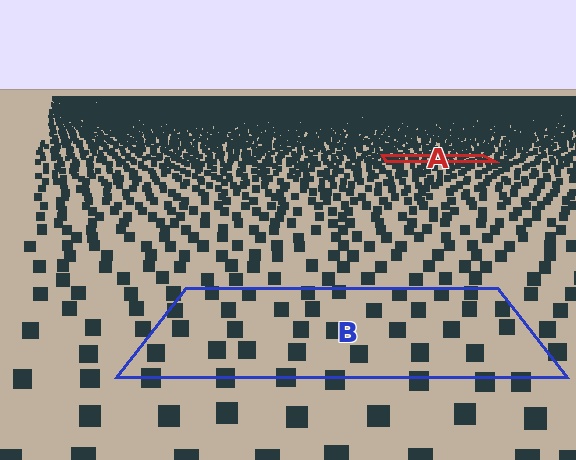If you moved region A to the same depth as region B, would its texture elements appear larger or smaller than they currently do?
They would appear larger. At a closer depth, the same texture elements are projected at a bigger on-screen size.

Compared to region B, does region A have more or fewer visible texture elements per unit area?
Region A has more texture elements per unit area — they are packed more densely because it is farther away.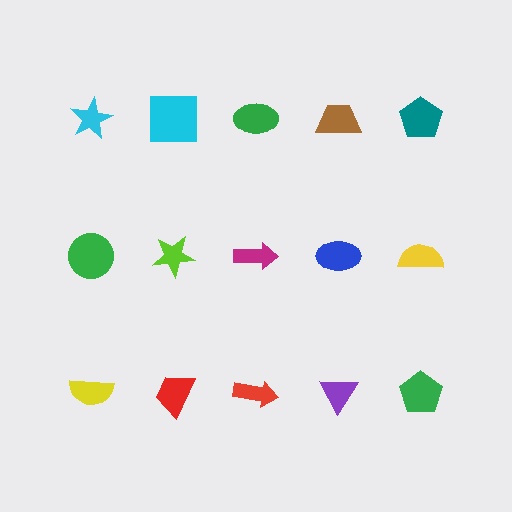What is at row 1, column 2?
A cyan square.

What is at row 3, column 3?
A red arrow.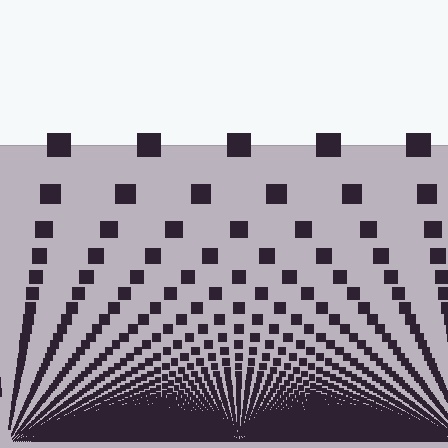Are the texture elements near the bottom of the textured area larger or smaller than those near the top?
Smaller. The gradient is inverted — elements near the bottom are smaller and denser.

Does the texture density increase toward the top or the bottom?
Density increases toward the bottom.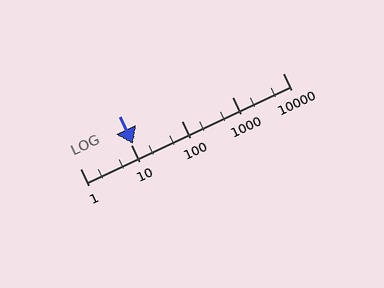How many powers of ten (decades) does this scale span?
The scale spans 4 decades, from 1 to 10000.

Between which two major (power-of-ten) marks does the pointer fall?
The pointer is between 10 and 100.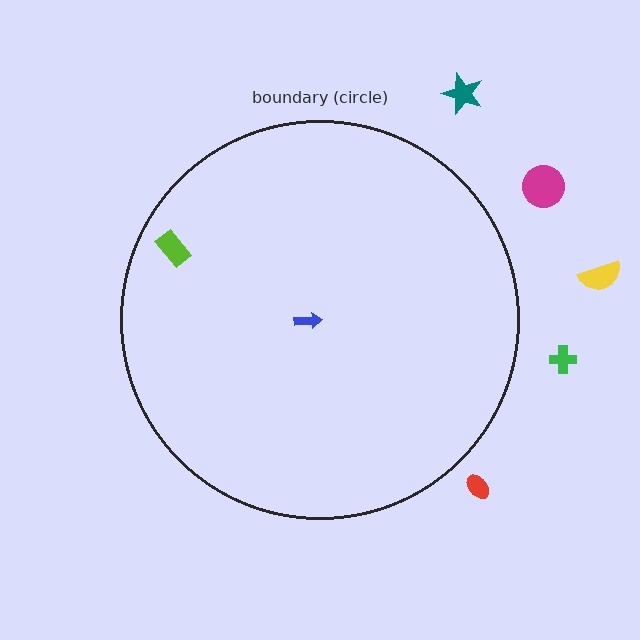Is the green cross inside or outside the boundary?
Outside.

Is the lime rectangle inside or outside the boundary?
Inside.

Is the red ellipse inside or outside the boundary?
Outside.